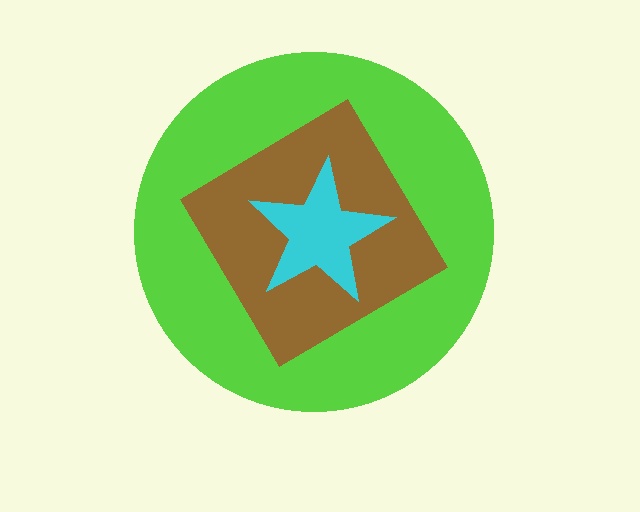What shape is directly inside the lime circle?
The brown diamond.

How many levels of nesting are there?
3.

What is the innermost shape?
The cyan star.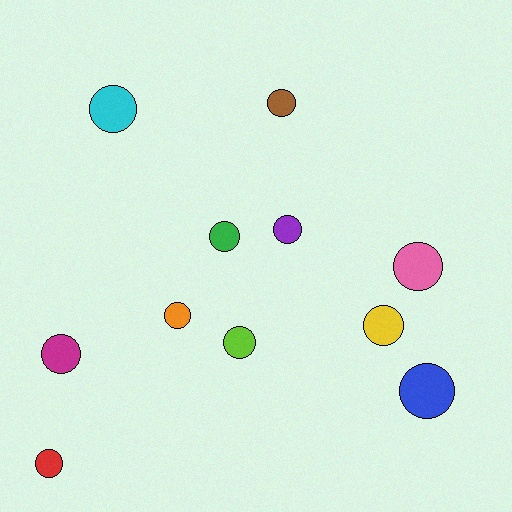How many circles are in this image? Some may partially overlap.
There are 11 circles.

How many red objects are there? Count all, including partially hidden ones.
There is 1 red object.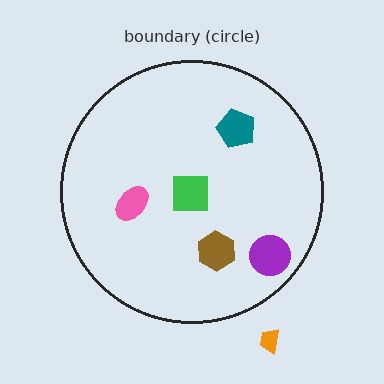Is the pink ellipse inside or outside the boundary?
Inside.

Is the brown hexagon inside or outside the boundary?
Inside.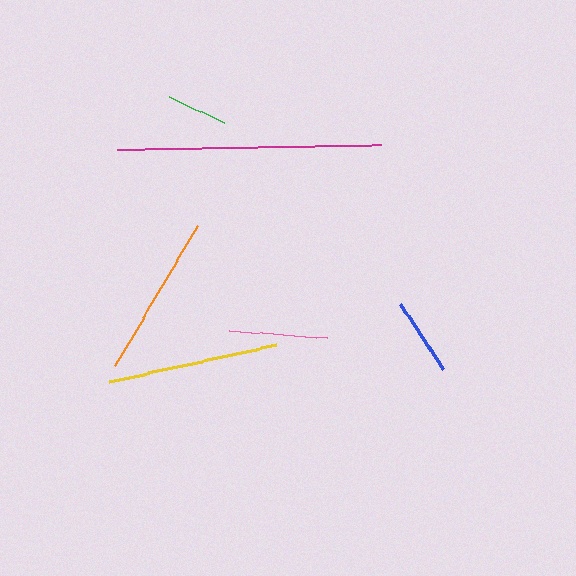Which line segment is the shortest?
The green line is the shortest at approximately 62 pixels.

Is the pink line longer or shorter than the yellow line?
The yellow line is longer than the pink line.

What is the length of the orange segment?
The orange segment is approximately 162 pixels long.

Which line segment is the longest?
The magenta line is the longest at approximately 265 pixels.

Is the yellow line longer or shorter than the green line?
The yellow line is longer than the green line.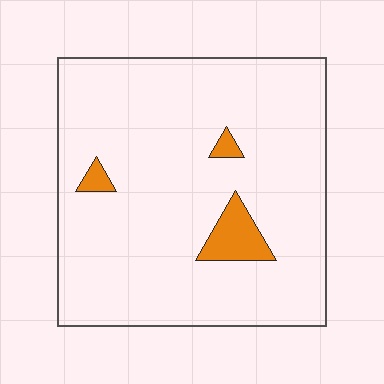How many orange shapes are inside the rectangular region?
3.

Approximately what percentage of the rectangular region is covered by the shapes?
Approximately 5%.